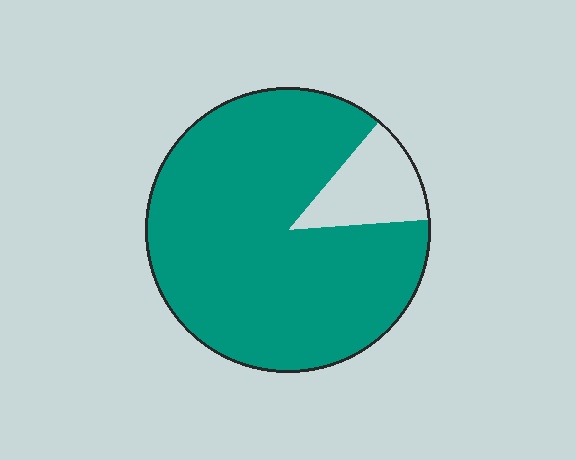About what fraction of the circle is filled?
About seven eighths (7/8).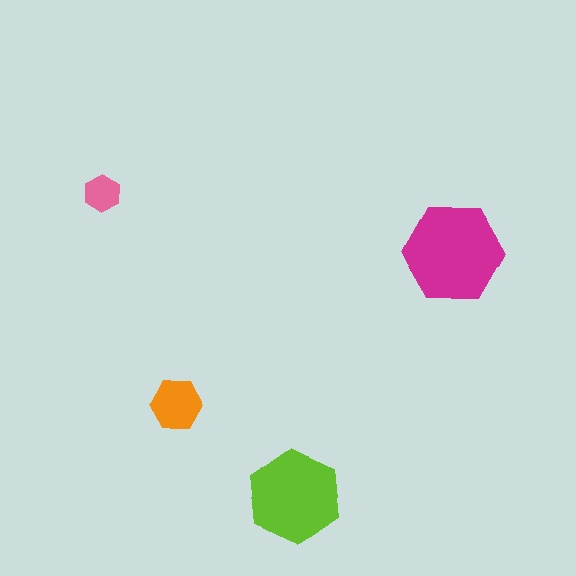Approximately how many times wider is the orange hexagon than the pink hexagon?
About 1.5 times wider.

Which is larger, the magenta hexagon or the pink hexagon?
The magenta one.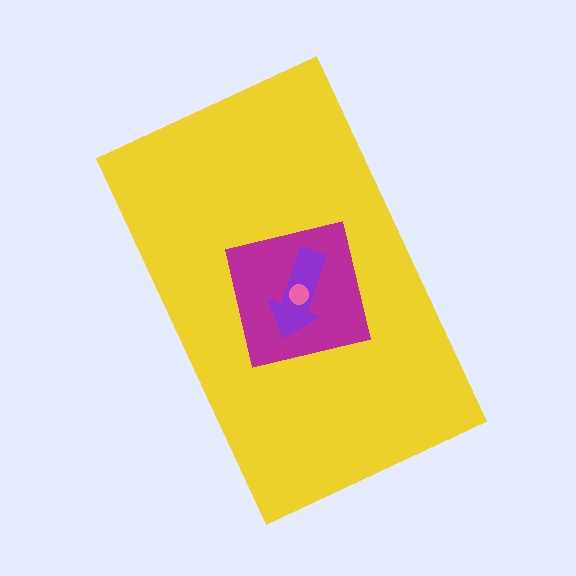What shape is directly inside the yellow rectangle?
The magenta square.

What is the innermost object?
The pink circle.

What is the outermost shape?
The yellow rectangle.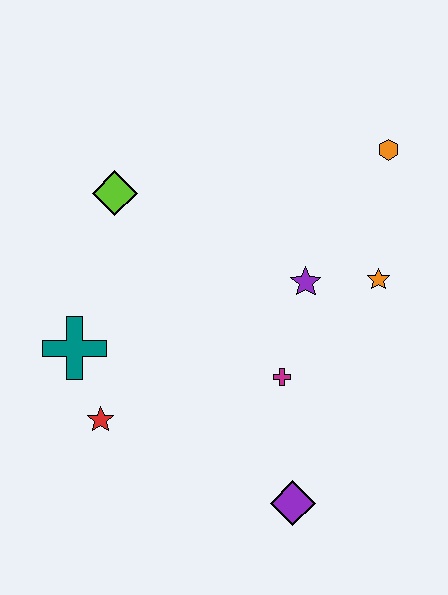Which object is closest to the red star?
The teal cross is closest to the red star.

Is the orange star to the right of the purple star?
Yes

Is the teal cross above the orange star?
No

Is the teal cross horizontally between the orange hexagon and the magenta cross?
No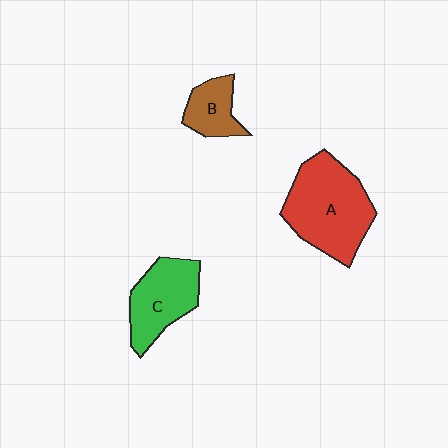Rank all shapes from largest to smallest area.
From largest to smallest: A (red), C (green), B (brown).